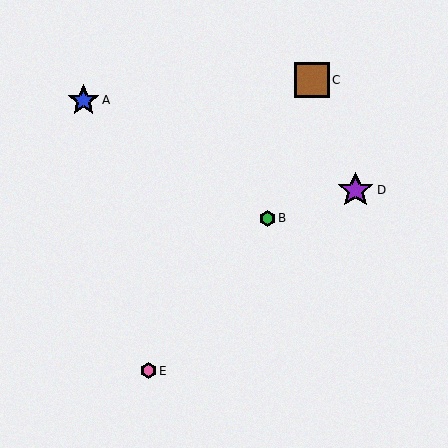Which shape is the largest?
The purple star (labeled D) is the largest.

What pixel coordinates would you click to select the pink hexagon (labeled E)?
Click at (149, 371) to select the pink hexagon E.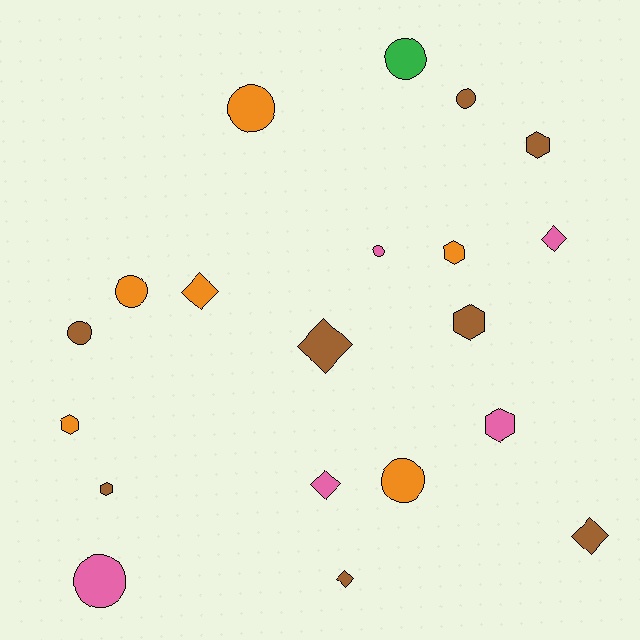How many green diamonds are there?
There are no green diamonds.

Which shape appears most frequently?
Circle, with 8 objects.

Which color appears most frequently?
Brown, with 8 objects.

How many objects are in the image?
There are 20 objects.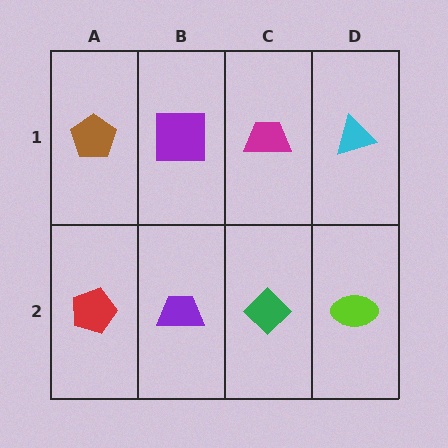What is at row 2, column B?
A purple trapezoid.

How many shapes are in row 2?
4 shapes.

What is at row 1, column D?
A cyan triangle.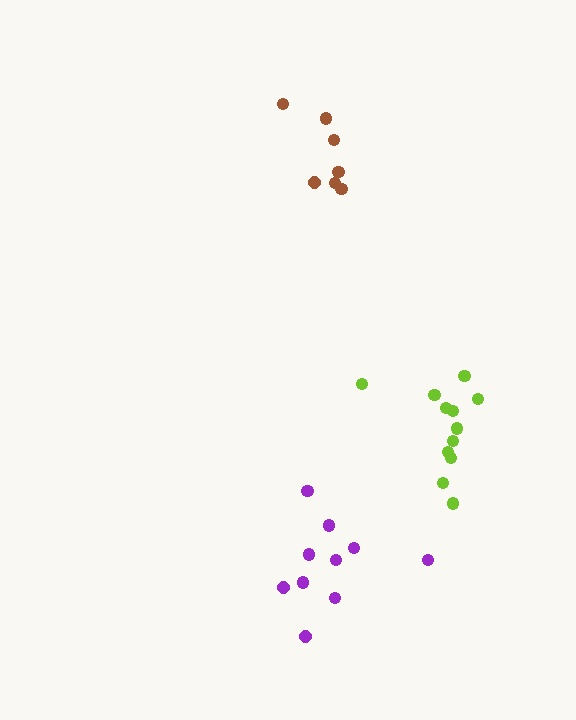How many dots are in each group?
Group 1: 12 dots, Group 2: 7 dots, Group 3: 10 dots (29 total).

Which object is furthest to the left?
The brown cluster is leftmost.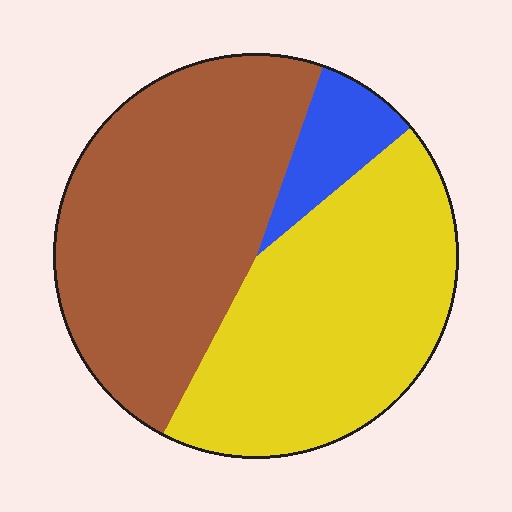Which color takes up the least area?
Blue, at roughly 10%.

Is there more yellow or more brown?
Brown.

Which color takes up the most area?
Brown, at roughly 50%.